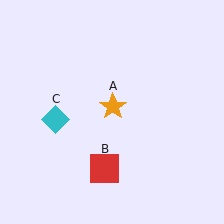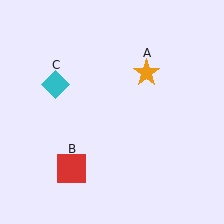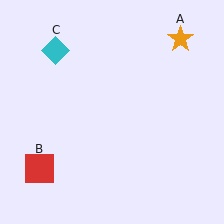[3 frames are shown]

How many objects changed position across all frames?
3 objects changed position: orange star (object A), red square (object B), cyan diamond (object C).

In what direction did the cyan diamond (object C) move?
The cyan diamond (object C) moved up.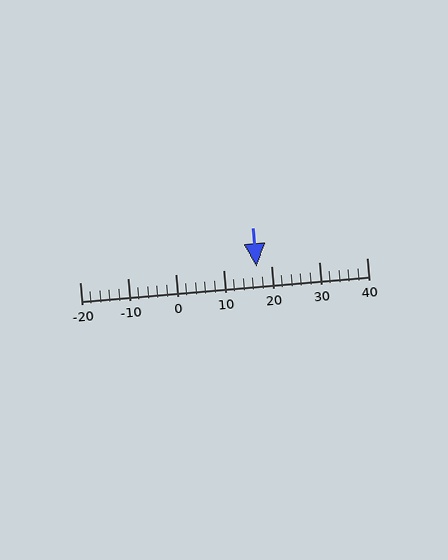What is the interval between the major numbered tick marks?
The major tick marks are spaced 10 units apart.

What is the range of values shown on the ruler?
The ruler shows values from -20 to 40.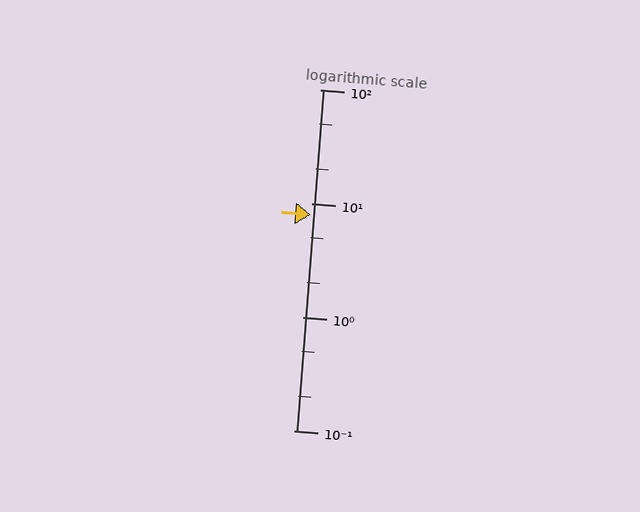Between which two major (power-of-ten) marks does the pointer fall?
The pointer is between 1 and 10.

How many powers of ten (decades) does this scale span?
The scale spans 3 decades, from 0.1 to 100.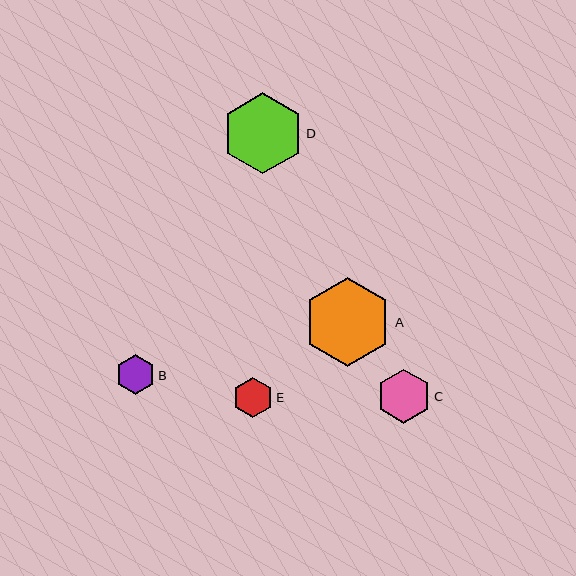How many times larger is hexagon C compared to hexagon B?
Hexagon C is approximately 1.4 times the size of hexagon B.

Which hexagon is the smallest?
Hexagon B is the smallest with a size of approximately 40 pixels.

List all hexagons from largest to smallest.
From largest to smallest: A, D, C, E, B.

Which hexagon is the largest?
Hexagon A is the largest with a size of approximately 88 pixels.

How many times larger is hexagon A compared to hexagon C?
Hexagon A is approximately 1.6 times the size of hexagon C.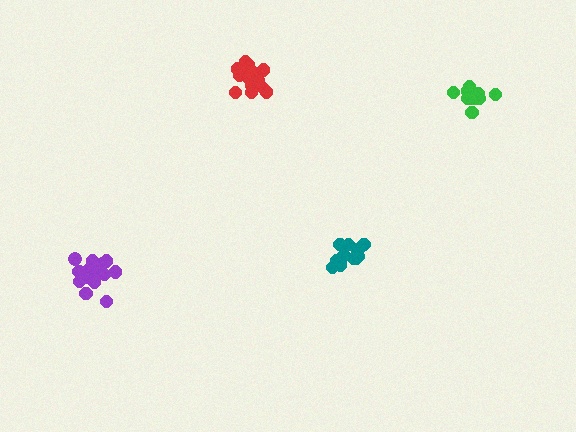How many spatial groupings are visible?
There are 4 spatial groupings.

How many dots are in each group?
Group 1: 11 dots, Group 2: 11 dots, Group 3: 16 dots, Group 4: 16 dots (54 total).